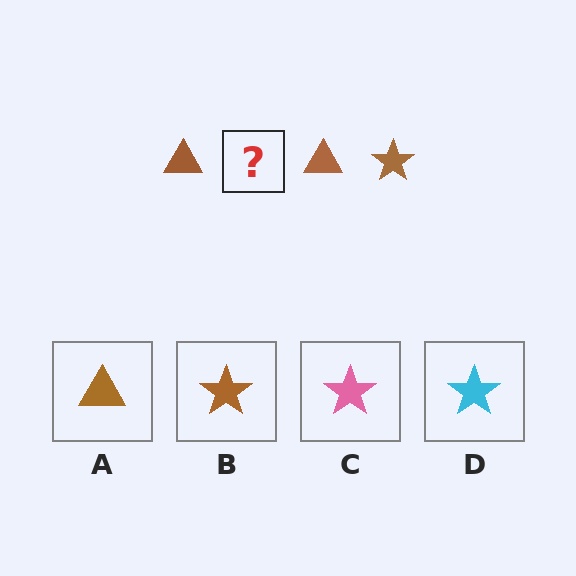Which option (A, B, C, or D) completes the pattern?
B.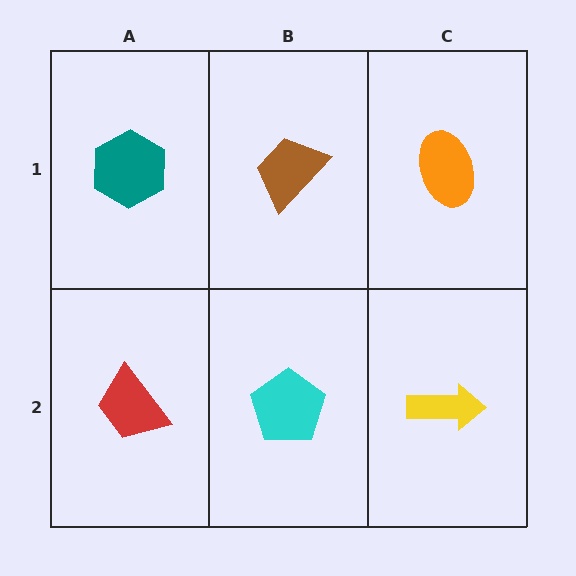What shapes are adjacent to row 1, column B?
A cyan pentagon (row 2, column B), a teal hexagon (row 1, column A), an orange ellipse (row 1, column C).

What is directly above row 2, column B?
A brown trapezoid.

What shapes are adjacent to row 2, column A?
A teal hexagon (row 1, column A), a cyan pentagon (row 2, column B).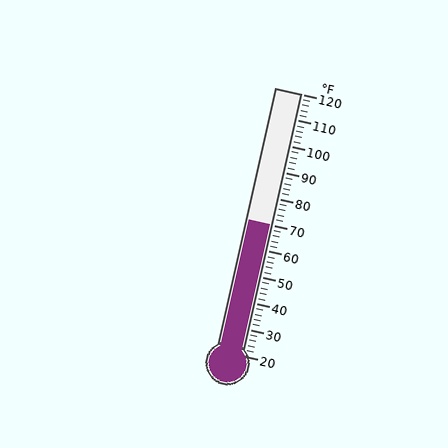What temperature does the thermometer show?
The thermometer shows approximately 70°F.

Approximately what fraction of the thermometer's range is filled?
The thermometer is filled to approximately 50% of its range.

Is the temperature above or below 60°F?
The temperature is above 60°F.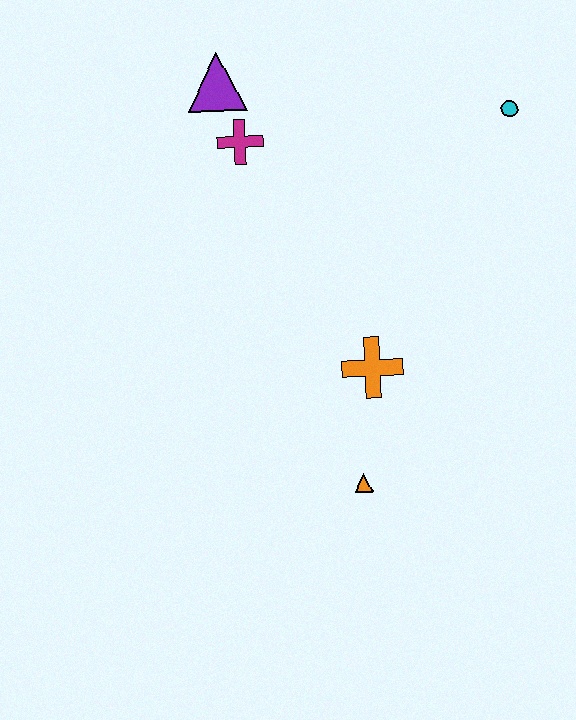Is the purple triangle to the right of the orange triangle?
No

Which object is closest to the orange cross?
The orange triangle is closest to the orange cross.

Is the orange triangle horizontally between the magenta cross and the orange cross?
Yes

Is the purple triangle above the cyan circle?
Yes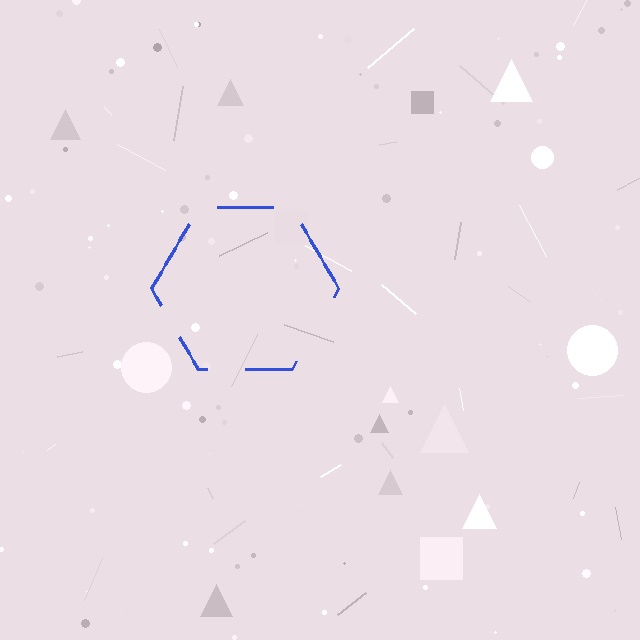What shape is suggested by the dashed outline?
The dashed outline suggests a hexagon.